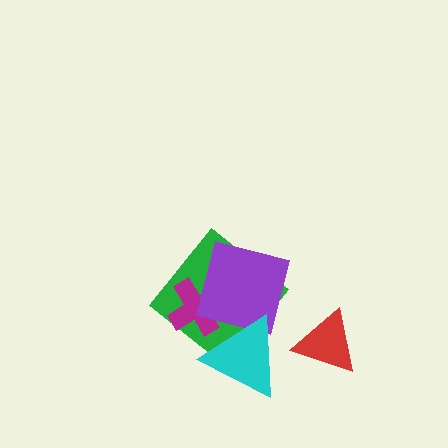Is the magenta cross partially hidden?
Yes, it is partially covered by another shape.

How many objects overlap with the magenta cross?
3 objects overlap with the magenta cross.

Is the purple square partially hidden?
Yes, it is partially covered by another shape.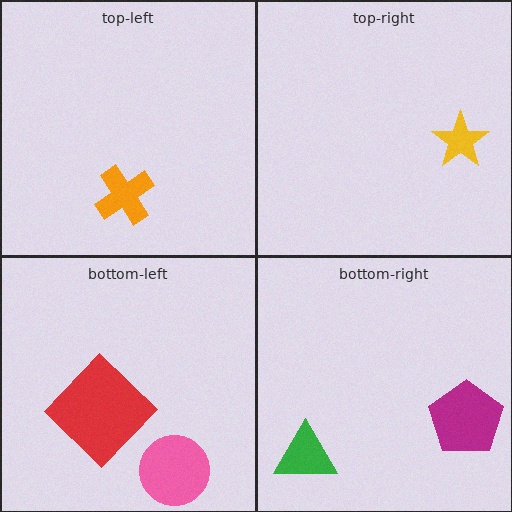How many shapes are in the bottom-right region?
2.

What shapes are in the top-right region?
The yellow star.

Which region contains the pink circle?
The bottom-left region.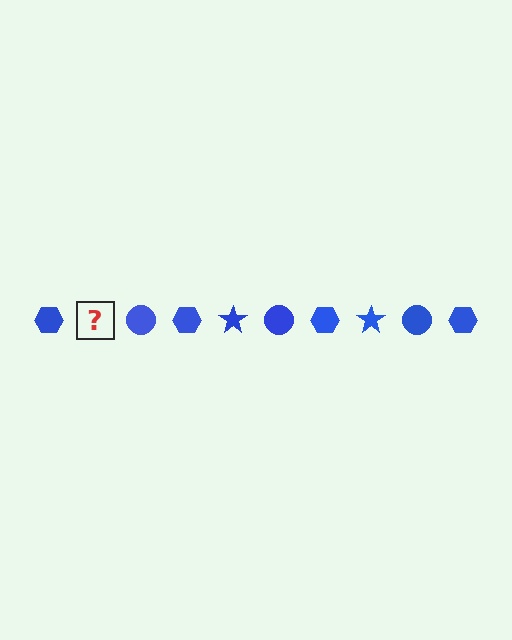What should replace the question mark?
The question mark should be replaced with a blue star.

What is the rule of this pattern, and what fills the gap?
The rule is that the pattern cycles through hexagon, star, circle shapes in blue. The gap should be filled with a blue star.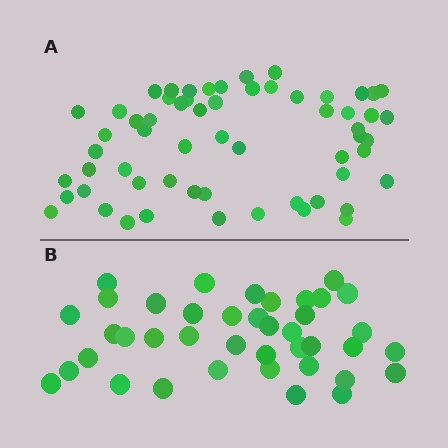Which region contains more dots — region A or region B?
Region A (the top region) has more dots.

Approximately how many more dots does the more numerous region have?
Region A has approximately 20 more dots than region B.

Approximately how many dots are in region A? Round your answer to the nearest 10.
About 60 dots.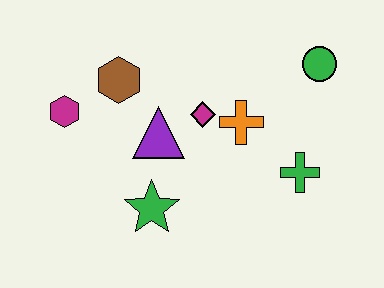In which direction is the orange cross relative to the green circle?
The orange cross is to the left of the green circle.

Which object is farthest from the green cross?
The magenta hexagon is farthest from the green cross.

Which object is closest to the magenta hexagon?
The brown hexagon is closest to the magenta hexagon.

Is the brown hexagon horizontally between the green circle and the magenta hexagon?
Yes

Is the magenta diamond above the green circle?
No